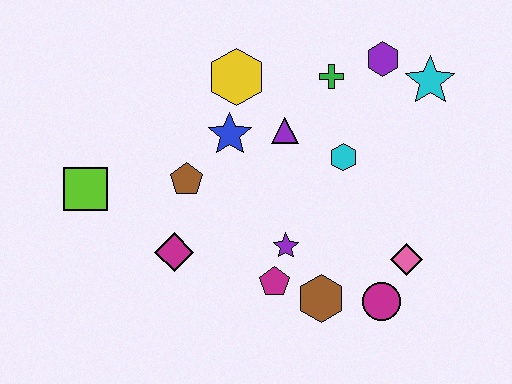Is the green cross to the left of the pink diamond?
Yes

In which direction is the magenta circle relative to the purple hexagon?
The magenta circle is below the purple hexagon.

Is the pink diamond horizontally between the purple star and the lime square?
No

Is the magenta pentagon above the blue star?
No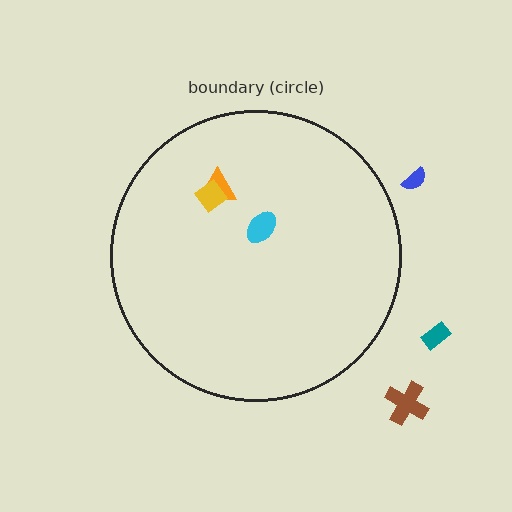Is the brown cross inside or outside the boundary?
Outside.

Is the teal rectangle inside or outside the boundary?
Outside.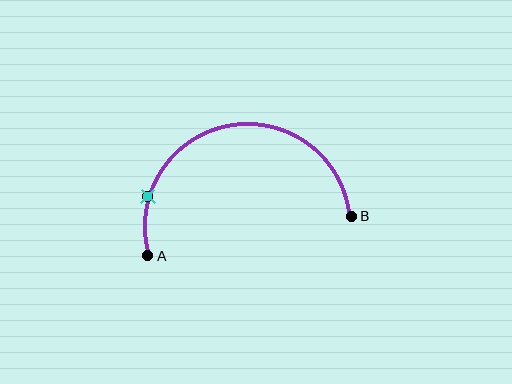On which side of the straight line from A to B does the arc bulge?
The arc bulges above the straight line connecting A and B.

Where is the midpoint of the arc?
The arc midpoint is the point on the curve farthest from the straight line joining A and B. It sits above that line.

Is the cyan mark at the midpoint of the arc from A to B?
No. The cyan mark lies on the arc but is closer to endpoint A. The arc midpoint would be at the point on the curve equidistant along the arc from both A and B.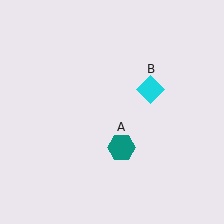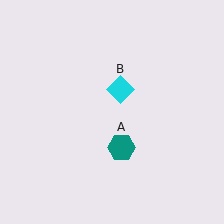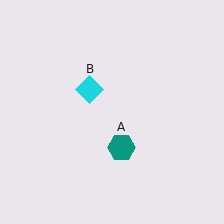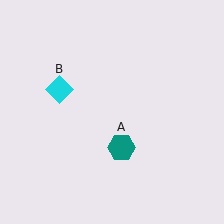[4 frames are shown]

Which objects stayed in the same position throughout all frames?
Teal hexagon (object A) remained stationary.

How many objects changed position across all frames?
1 object changed position: cyan diamond (object B).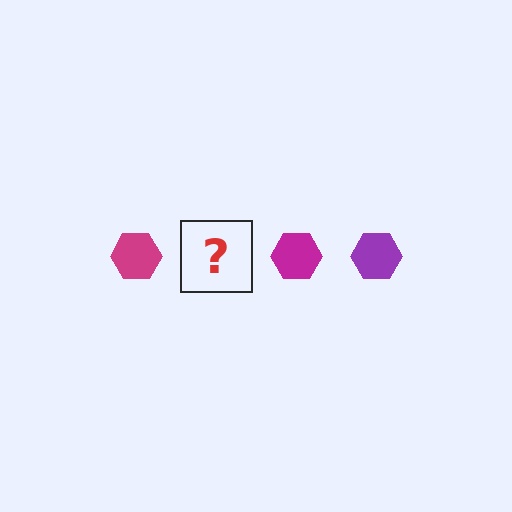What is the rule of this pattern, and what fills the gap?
The rule is that the pattern cycles through magenta, purple hexagons. The gap should be filled with a purple hexagon.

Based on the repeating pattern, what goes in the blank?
The blank should be a purple hexagon.